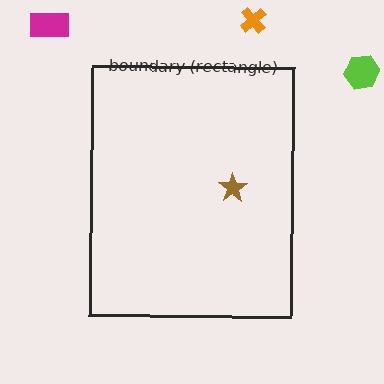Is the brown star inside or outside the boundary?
Inside.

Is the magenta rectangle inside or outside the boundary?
Outside.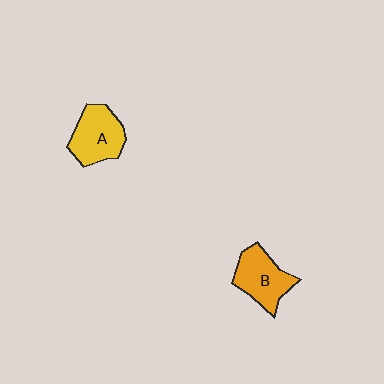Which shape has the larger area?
Shape A (yellow).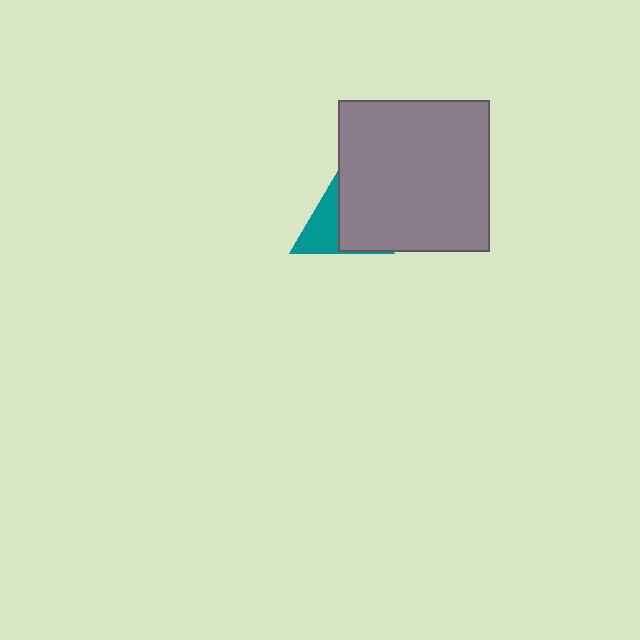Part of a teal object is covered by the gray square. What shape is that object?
It is a triangle.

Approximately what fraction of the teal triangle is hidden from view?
Roughly 56% of the teal triangle is hidden behind the gray square.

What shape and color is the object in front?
The object in front is a gray square.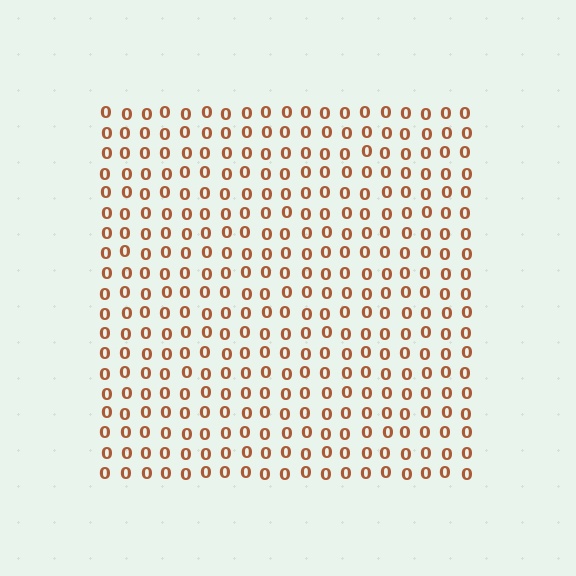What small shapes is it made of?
It is made of small digit 0's.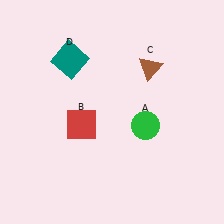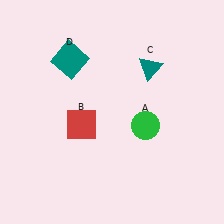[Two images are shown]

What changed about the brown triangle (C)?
In Image 1, C is brown. In Image 2, it changed to teal.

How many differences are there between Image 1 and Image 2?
There is 1 difference between the two images.